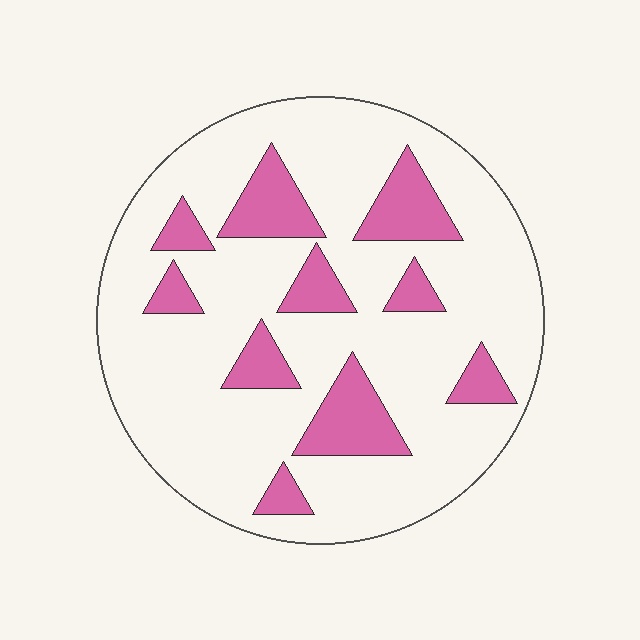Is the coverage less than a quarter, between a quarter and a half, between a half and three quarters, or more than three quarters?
Less than a quarter.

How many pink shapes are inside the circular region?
10.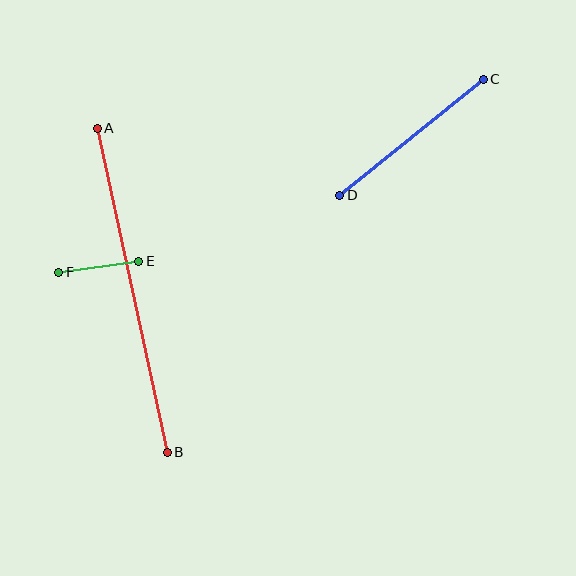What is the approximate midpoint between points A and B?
The midpoint is at approximately (132, 290) pixels.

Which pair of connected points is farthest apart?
Points A and B are farthest apart.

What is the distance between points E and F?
The distance is approximately 80 pixels.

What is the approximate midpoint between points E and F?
The midpoint is at approximately (99, 267) pixels.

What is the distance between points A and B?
The distance is approximately 331 pixels.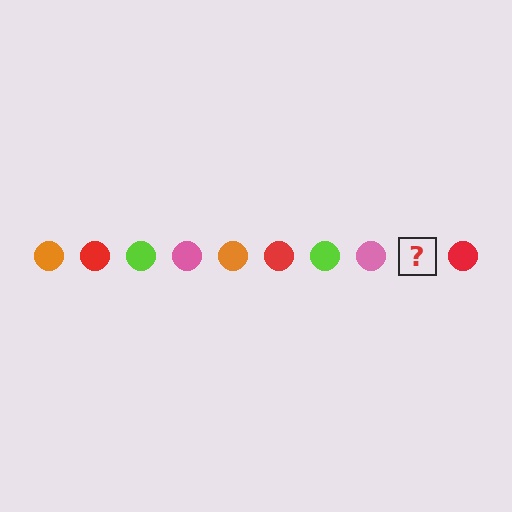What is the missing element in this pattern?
The missing element is an orange circle.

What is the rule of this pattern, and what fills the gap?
The rule is that the pattern cycles through orange, red, lime, pink circles. The gap should be filled with an orange circle.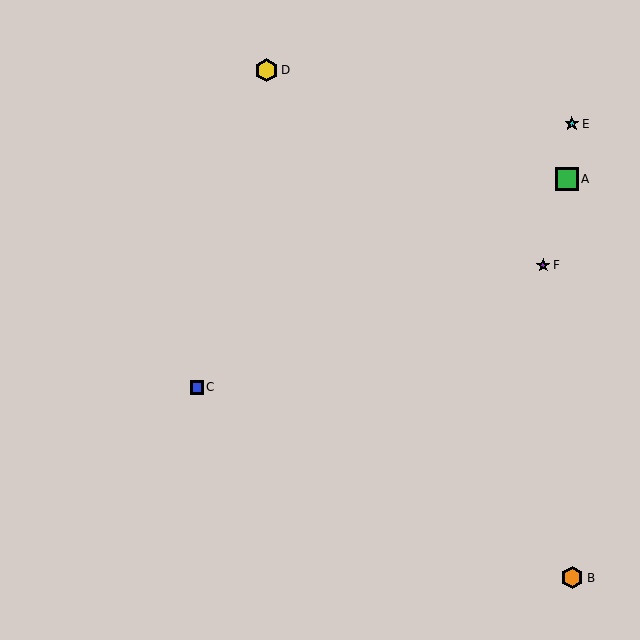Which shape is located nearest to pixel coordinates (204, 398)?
The blue square (labeled C) at (197, 387) is nearest to that location.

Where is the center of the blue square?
The center of the blue square is at (197, 387).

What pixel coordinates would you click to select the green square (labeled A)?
Click at (567, 179) to select the green square A.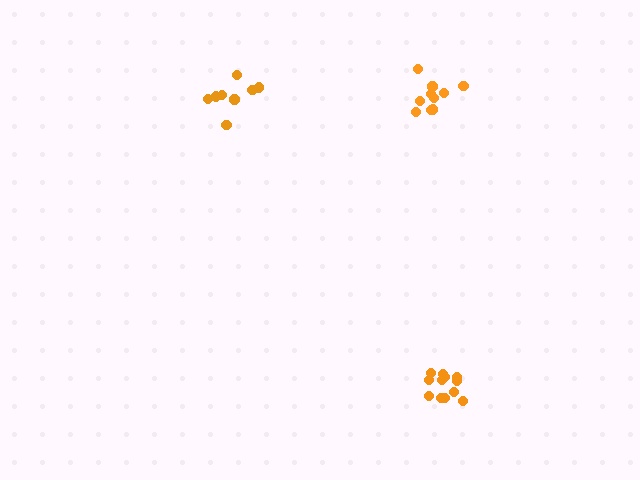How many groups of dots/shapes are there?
There are 3 groups.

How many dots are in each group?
Group 1: 10 dots, Group 2: 12 dots, Group 3: 8 dots (30 total).